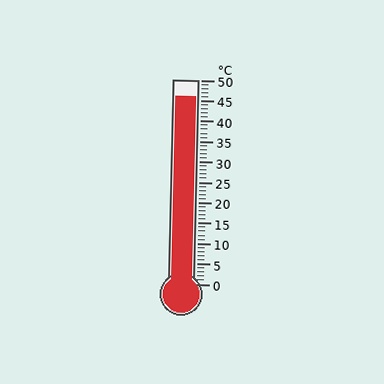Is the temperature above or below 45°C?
The temperature is above 45°C.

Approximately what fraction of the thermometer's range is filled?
The thermometer is filled to approximately 90% of its range.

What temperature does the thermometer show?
The thermometer shows approximately 46°C.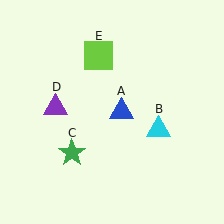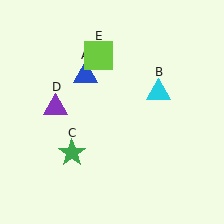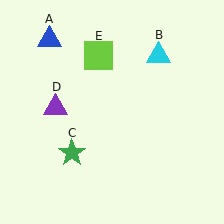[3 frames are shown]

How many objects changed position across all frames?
2 objects changed position: blue triangle (object A), cyan triangle (object B).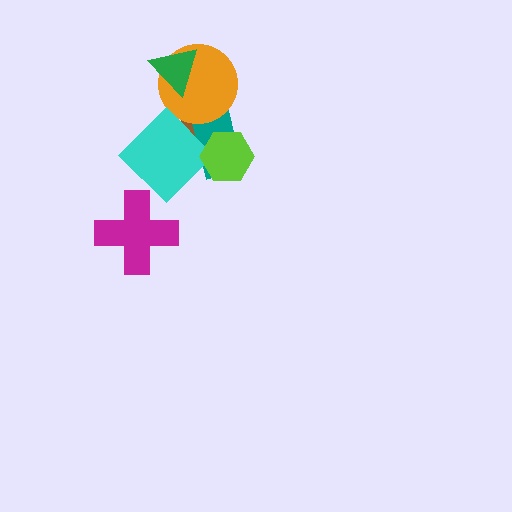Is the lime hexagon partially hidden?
No, no other shape covers it.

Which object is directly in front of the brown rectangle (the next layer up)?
The teal rectangle is directly in front of the brown rectangle.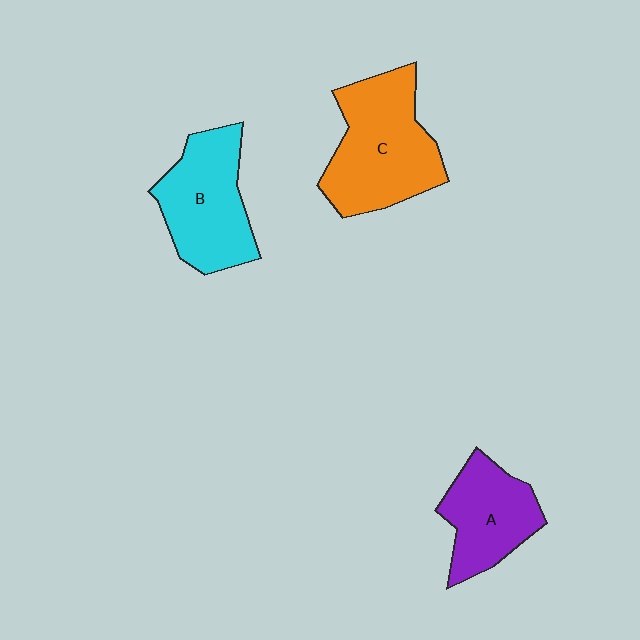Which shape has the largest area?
Shape C (orange).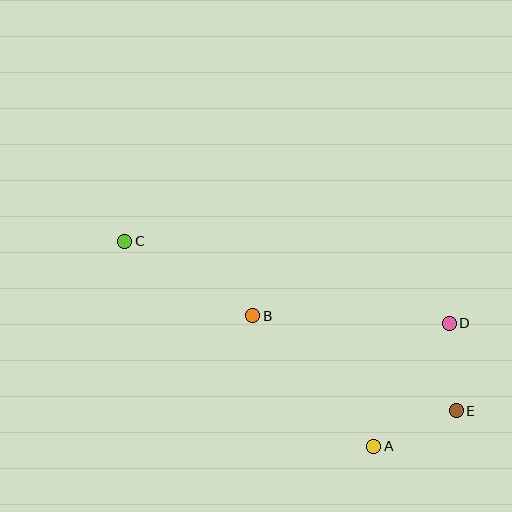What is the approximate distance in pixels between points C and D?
The distance between C and D is approximately 335 pixels.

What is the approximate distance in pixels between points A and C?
The distance between A and C is approximately 322 pixels.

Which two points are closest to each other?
Points D and E are closest to each other.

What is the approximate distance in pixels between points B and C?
The distance between B and C is approximately 148 pixels.